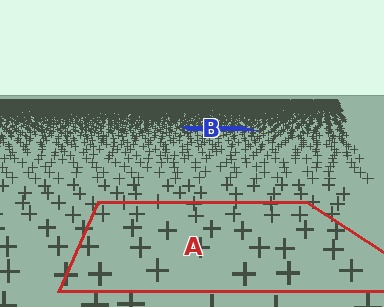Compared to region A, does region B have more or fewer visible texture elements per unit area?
Region B has more texture elements per unit area — they are packed more densely because it is farther away.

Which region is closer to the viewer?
Region A is closer. The texture elements there are larger and more spread out.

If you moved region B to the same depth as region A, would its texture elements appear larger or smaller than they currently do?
They would appear larger. At a closer depth, the same texture elements are projected at a bigger on-screen size.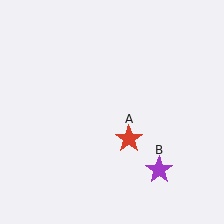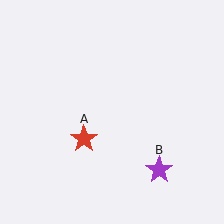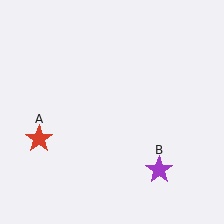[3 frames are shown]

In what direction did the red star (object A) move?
The red star (object A) moved left.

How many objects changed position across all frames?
1 object changed position: red star (object A).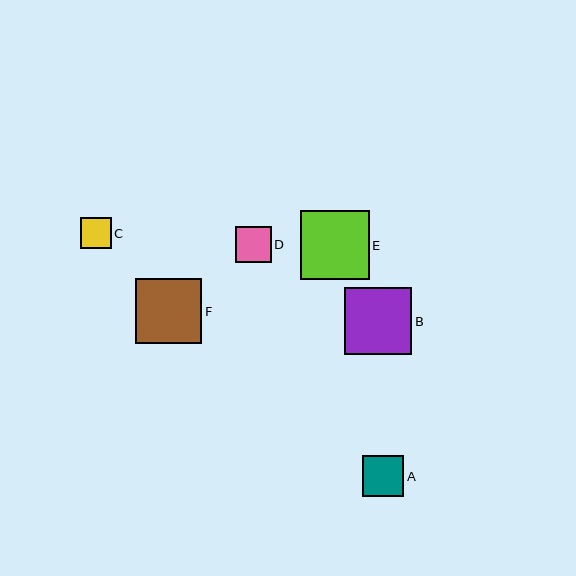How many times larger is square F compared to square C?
Square F is approximately 2.1 times the size of square C.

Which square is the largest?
Square E is the largest with a size of approximately 69 pixels.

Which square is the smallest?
Square C is the smallest with a size of approximately 31 pixels.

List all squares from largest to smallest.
From largest to smallest: E, B, F, A, D, C.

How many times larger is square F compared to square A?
Square F is approximately 1.6 times the size of square A.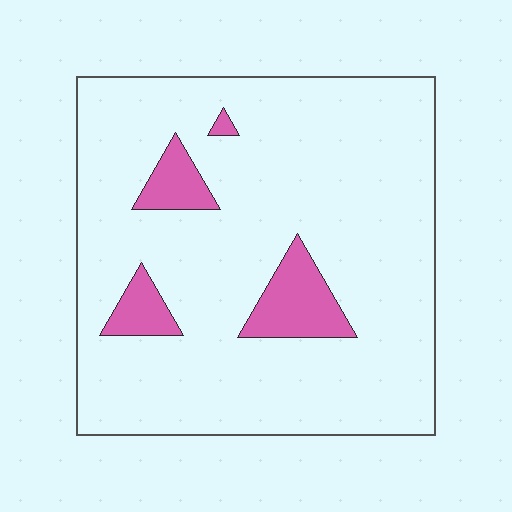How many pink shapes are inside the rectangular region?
4.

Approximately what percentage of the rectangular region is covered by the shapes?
Approximately 10%.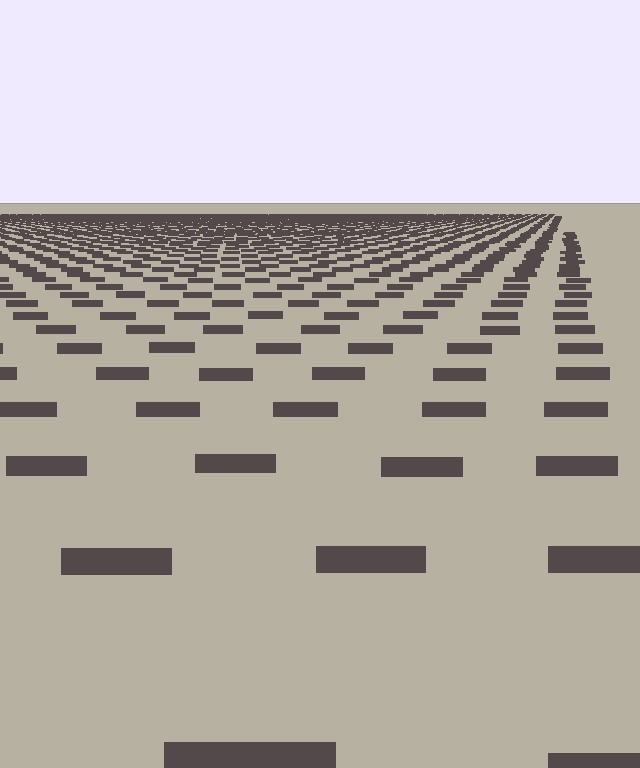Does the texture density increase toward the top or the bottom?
Density increases toward the top.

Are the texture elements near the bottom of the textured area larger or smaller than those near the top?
Larger. Near the bottom, elements are closer to the viewer and appear at a bigger on-screen size.